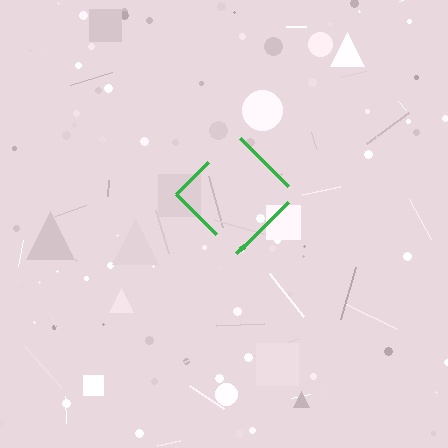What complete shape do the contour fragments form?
The contour fragments form a diamond.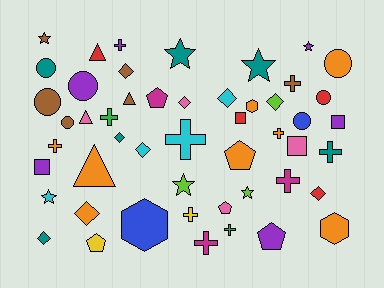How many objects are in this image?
There are 50 objects.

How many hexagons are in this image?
There are 3 hexagons.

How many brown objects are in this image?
There are 6 brown objects.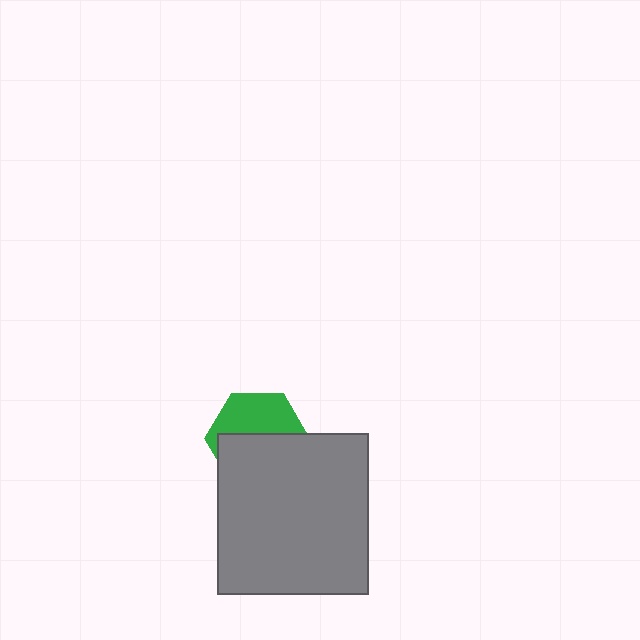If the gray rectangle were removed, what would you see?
You would see the complete green hexagon.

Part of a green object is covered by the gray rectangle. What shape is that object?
It is a hexagon.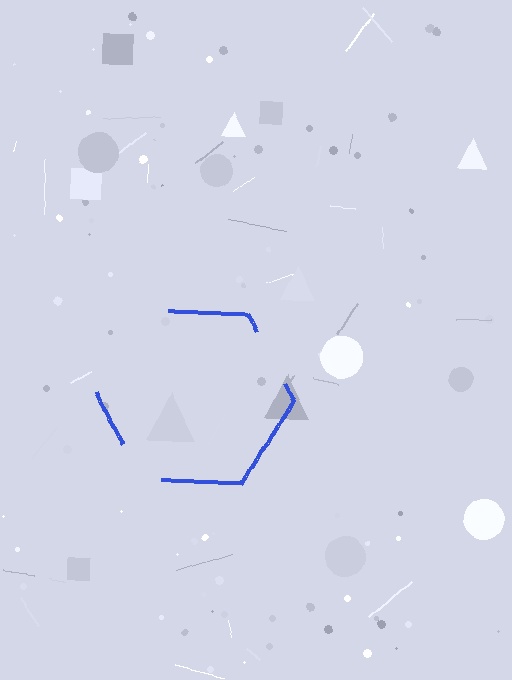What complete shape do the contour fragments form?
The contour fragments form a hexagon.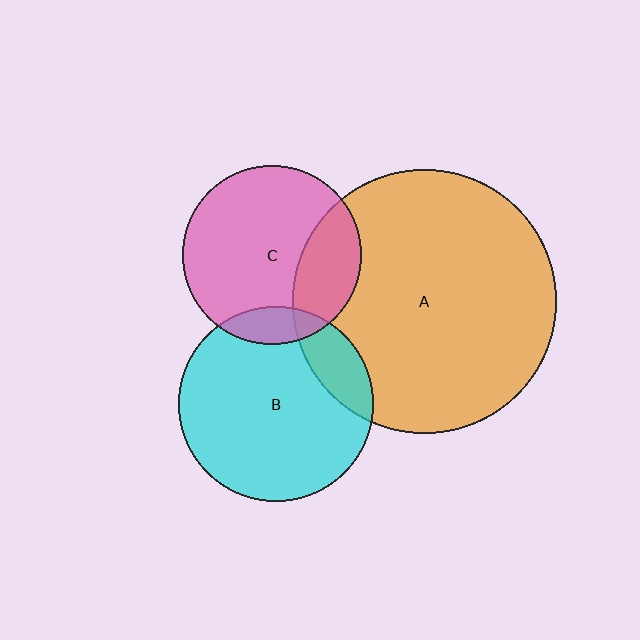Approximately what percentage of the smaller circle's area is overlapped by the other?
Approximately 25%.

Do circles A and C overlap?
Yes.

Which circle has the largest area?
Circle A (orange).